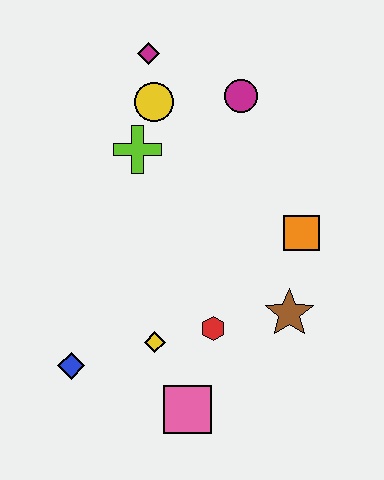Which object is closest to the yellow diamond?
The red hexagon is closest to the yellow diamond.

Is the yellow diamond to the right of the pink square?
No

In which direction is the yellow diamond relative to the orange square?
The yellow diamond is to the left of the orange square.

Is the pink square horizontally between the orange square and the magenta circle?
No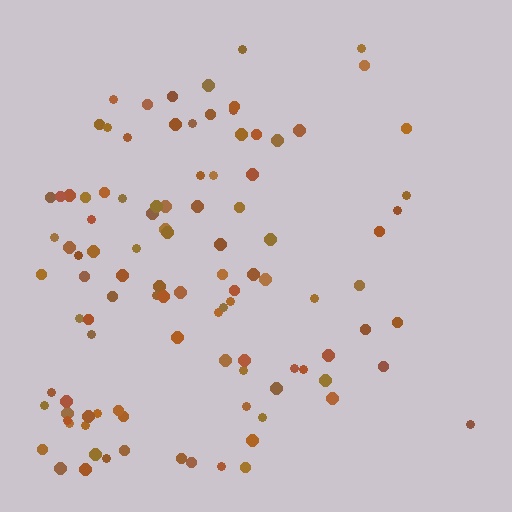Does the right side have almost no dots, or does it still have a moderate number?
Still a moderate number, just noticeably fewer than the left.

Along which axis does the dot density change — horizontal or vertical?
Horizontal.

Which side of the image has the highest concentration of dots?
The left.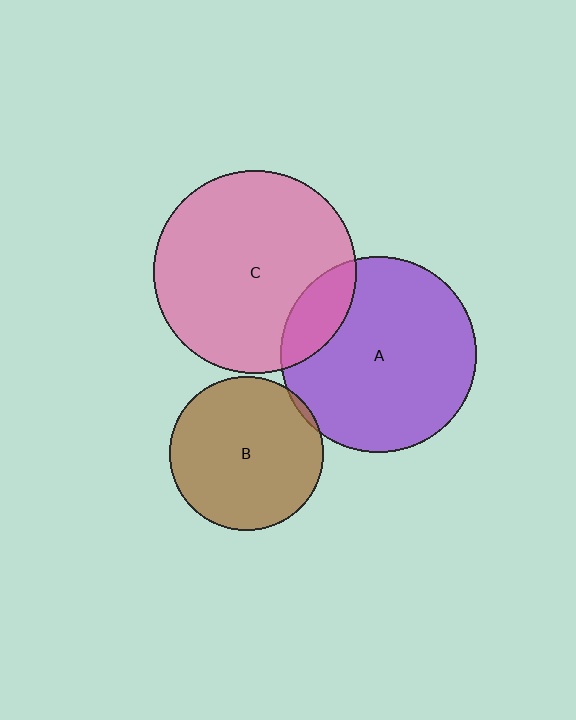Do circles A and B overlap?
Yes.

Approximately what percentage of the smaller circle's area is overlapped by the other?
Approximately 5%.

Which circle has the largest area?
Circle C (pink).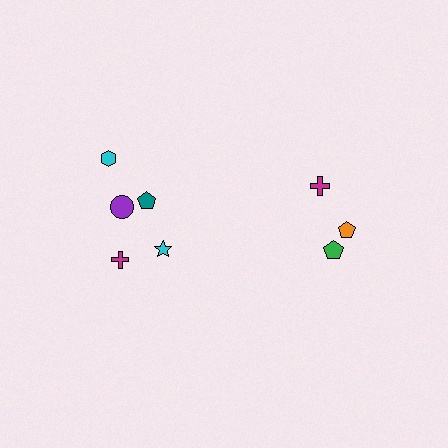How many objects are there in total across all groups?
There are 8 objects.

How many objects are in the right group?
There are 3 objects.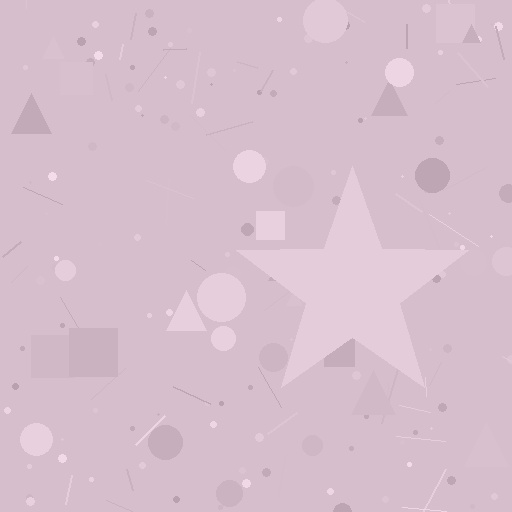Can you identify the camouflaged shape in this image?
The camouflaged shape is a star.